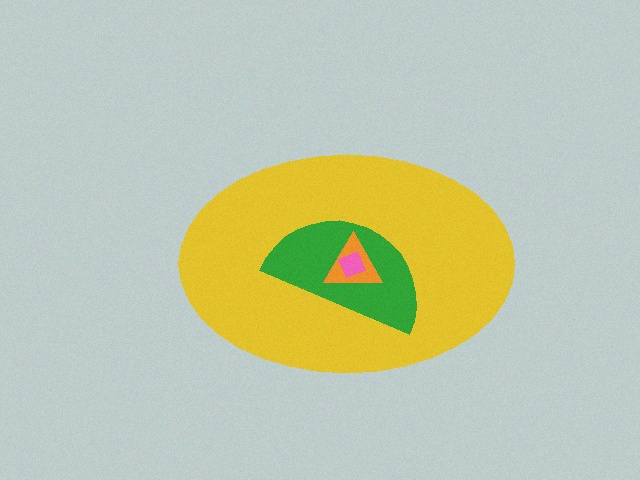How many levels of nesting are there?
4.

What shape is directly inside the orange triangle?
The pink diamond.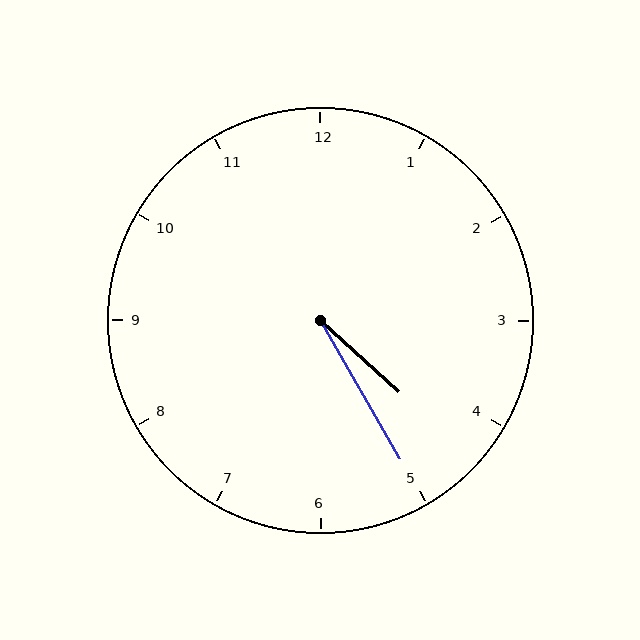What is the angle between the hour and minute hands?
Approximately 18 degrees.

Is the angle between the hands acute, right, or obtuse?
It is acute.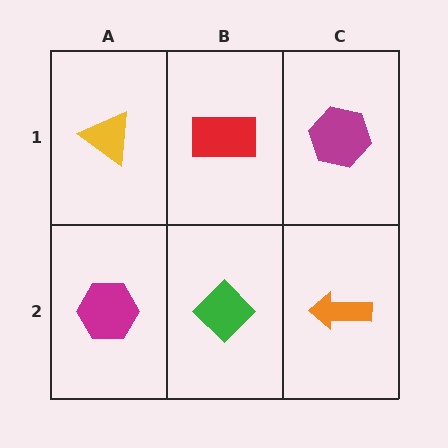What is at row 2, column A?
A magenta hexagon.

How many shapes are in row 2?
3 shapes.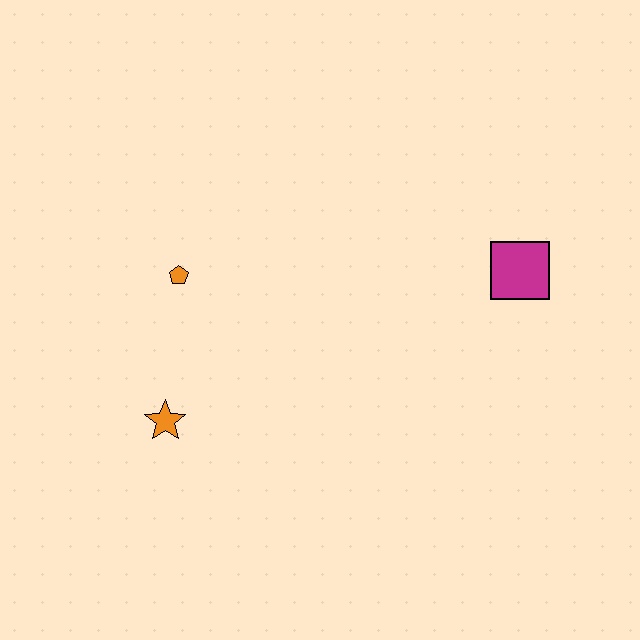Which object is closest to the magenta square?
The orange pentagon is closest to the magenta square.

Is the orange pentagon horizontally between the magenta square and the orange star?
Yes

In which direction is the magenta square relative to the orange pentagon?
The magenta square is to the right of the orange pentagon.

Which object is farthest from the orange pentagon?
The magenta square is farthest from the orange pentagon.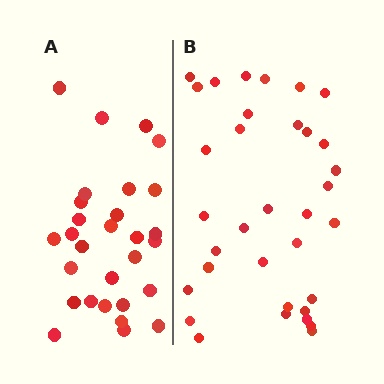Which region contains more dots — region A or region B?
Region B (the right region) has more dots.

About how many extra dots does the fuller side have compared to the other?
Region B has about 5 more dots than region A.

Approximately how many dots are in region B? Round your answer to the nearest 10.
About 30 dots. (The exact count is 34, which rounds to 30.)